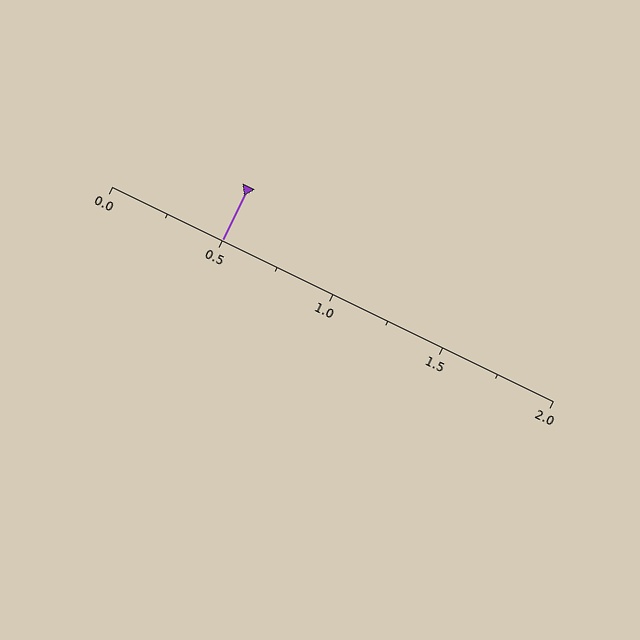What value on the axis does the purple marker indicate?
The marker indicates approximately 0.5.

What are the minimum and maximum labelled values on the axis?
The axis runs from 0.0 to 2.0.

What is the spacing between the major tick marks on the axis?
The major ticks are spaced 0.5 apart.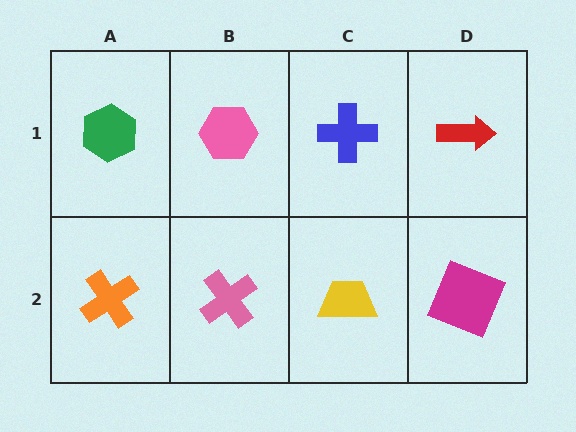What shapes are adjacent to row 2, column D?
A red arrow (row 1, column D), a yellow trapezoid (row 2, column C).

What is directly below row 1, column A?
An orange cross.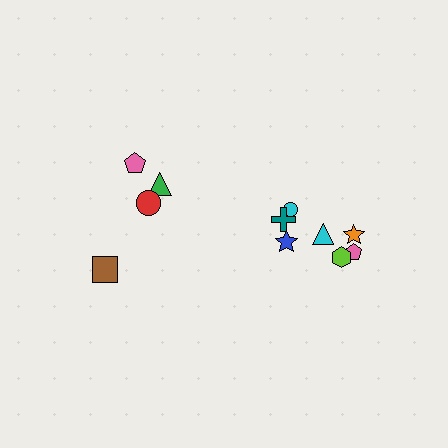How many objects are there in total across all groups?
There are 11 objects.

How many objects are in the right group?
There are 7 objects.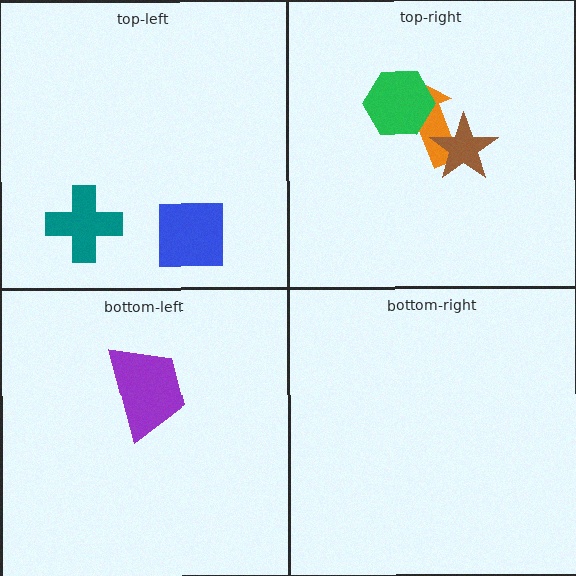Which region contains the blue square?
The top-left region.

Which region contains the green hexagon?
The top-right region.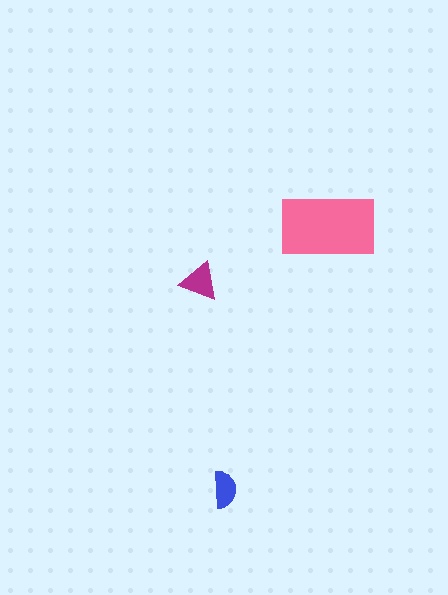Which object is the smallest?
The blue semicircle.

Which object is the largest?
The pink rectangle.